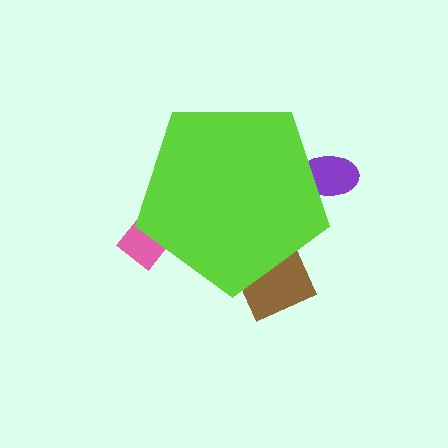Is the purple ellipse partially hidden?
Yes, the purple ellipse is partially hidden behind the lime pentagon.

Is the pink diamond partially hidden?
Yes, the pink diamond is partially hidden behind the lime pentagon.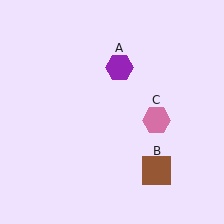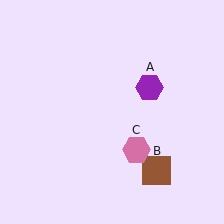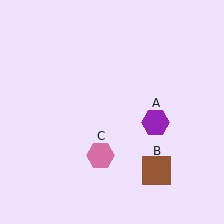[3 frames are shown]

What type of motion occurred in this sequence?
The purple hexagon (object A), pink hexagon (object C) rotated clockwise around the center of the scene.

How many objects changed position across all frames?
2 objects changed position: purple hexagon (object A), pink hexagon (object C).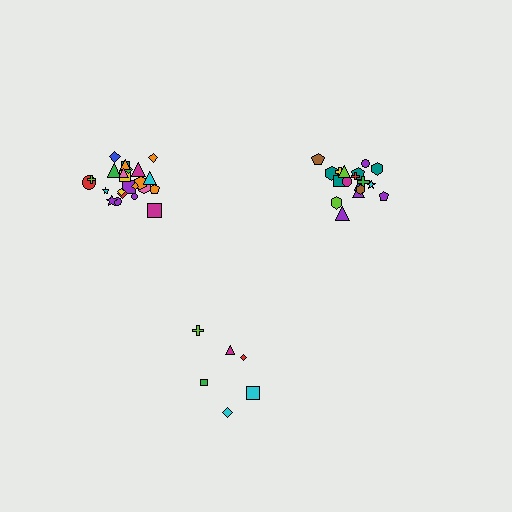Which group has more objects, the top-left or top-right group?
The top-left group.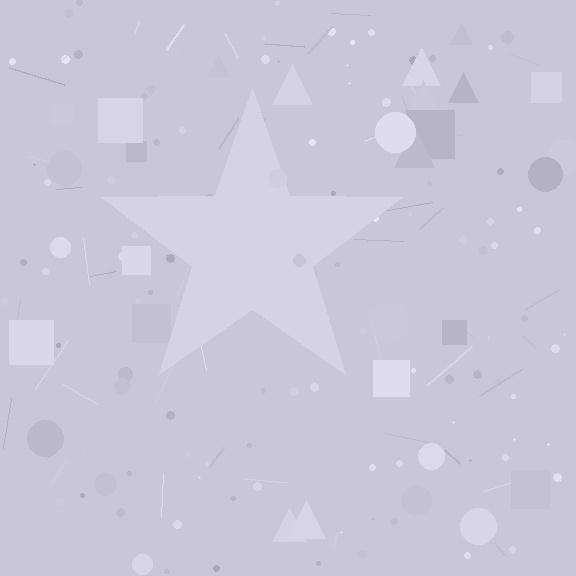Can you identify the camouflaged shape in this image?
The camouflaged shape is a star.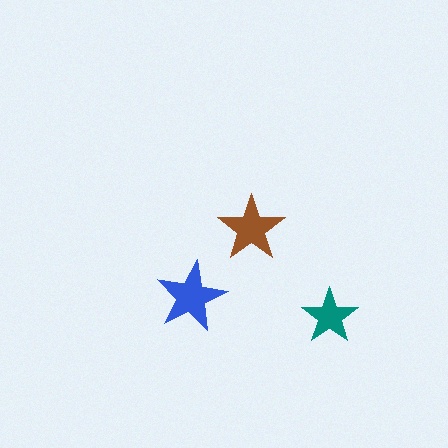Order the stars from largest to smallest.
the blue one, the brown one, the teal one.